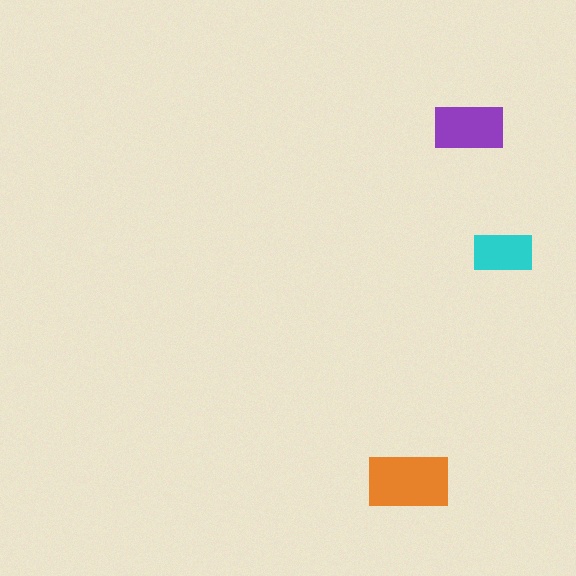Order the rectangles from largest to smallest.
the orange one, the purple one, the cyan one.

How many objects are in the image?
There are 3 objects in the image.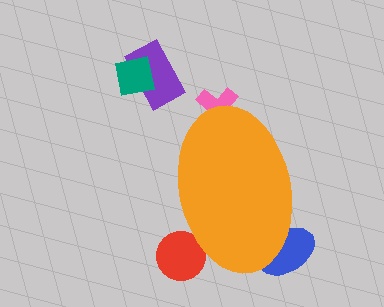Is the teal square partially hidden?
No, the teal square is fully visible.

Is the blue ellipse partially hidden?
Yes, the blue ellipse is partially hidden behind the orange ellipse.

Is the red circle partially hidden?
Yes, the red circle is partially hidden behind the orange ellipse.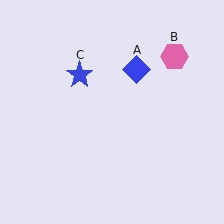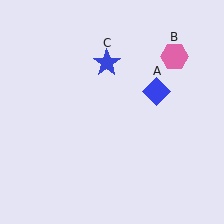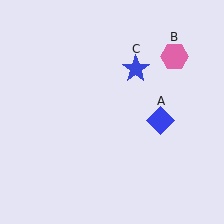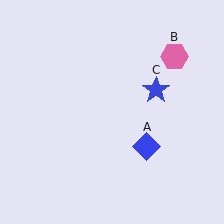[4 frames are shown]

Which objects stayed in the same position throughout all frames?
Pink hexagon (object B) remained stationary.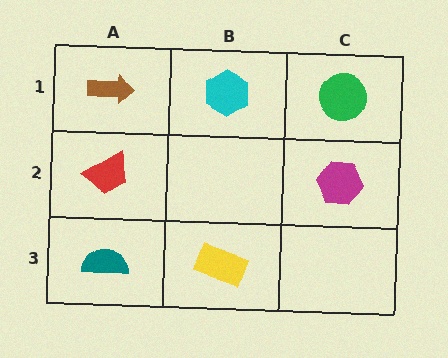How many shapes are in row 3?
2 shapes.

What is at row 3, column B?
A yellow rectangle.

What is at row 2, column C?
A magenta hexagon.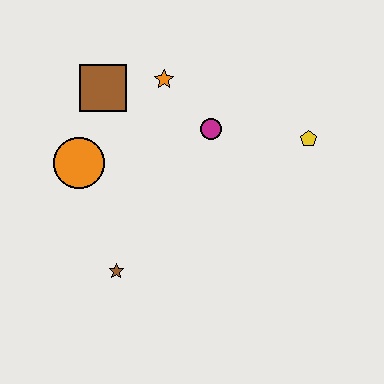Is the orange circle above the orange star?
No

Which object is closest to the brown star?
The orange circle is closest to the brown star.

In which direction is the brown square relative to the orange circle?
The brown square is above the orange circle.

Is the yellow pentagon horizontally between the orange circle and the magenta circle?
No